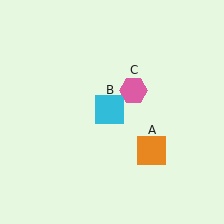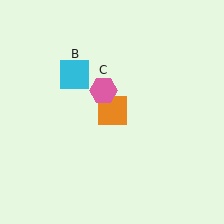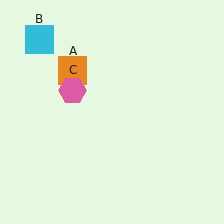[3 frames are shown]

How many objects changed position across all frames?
3 objects changed position: orange square (object A), cyan square (object B), pink hexagon (object C).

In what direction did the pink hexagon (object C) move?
The pink hexagon (object C) moved left.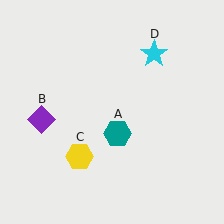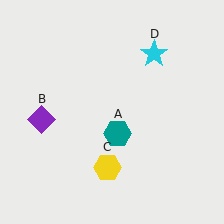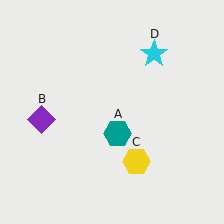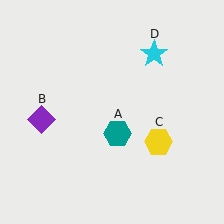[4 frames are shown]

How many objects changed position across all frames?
1 object changed position: yellow hexagon (object C).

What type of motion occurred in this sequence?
The yellow hexagon (object C) rotated counterclockwise around the center of the scene.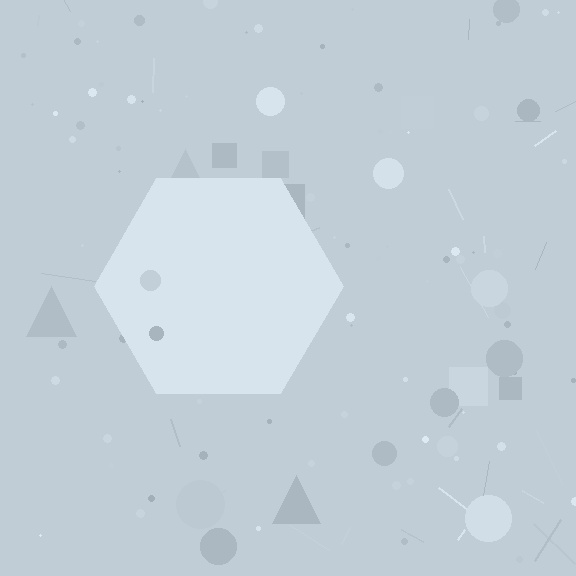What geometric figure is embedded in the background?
A hexagon is embedded in the background.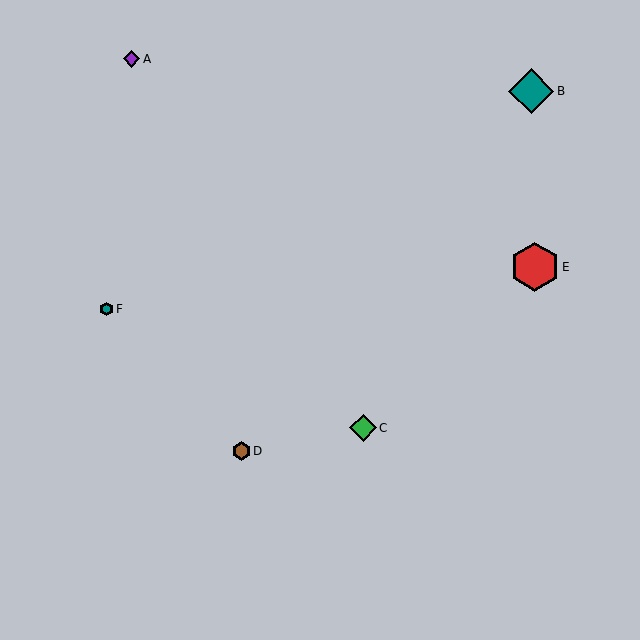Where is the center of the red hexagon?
The center of the red hexagon is at (535, 267).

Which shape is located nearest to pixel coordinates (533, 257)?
The red hexagon (labeled E) at (535, 267) is nearest to that location.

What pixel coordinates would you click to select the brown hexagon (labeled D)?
Click at (241, 451) to select the brown hexagon D.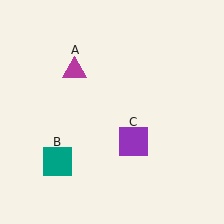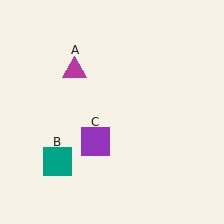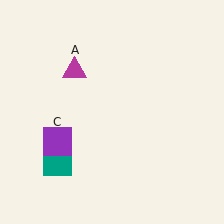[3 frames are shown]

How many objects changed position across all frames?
1 object changed position: purple square (object C).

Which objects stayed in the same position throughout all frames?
Magenta triangle (object A) and teal square (object B) remained stationary.